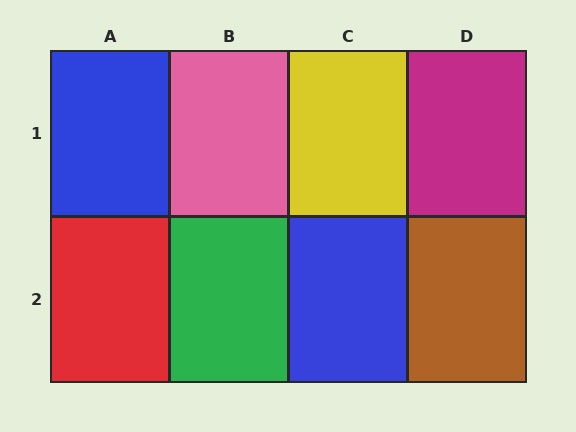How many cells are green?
1 cell is green.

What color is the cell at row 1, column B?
Pink.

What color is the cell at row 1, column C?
Yellow.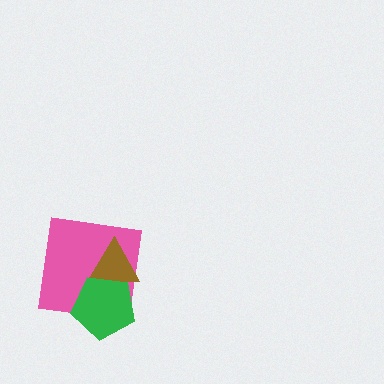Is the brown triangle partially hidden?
Yes, it is partially covered by another shape.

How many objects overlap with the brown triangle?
2 objects overlap with the brown triangle.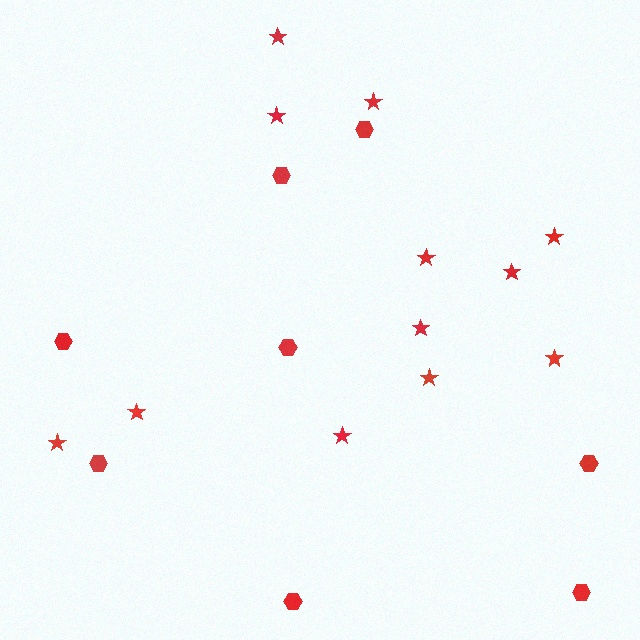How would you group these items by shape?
There are 2 groups: one group of stars (12) and one group of hexagons (8).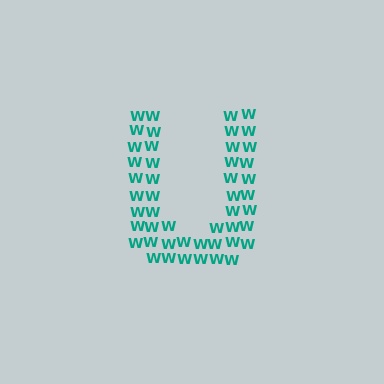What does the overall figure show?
The overall figure shows the letter U.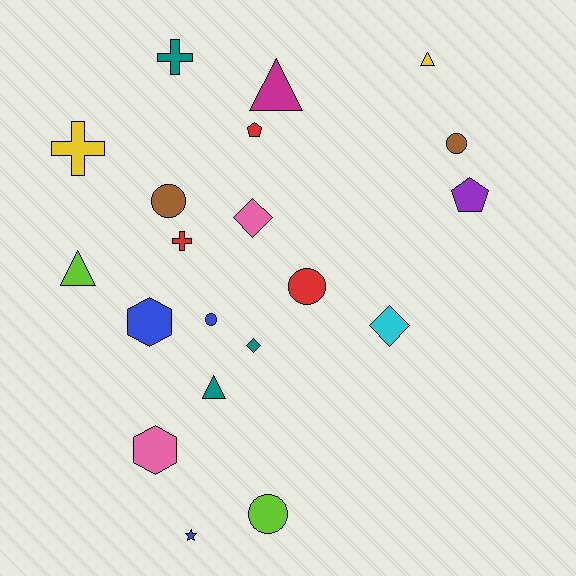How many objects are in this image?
There are 20 objects.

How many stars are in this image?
There is 1 star.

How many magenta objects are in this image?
There is 1 magenta object.